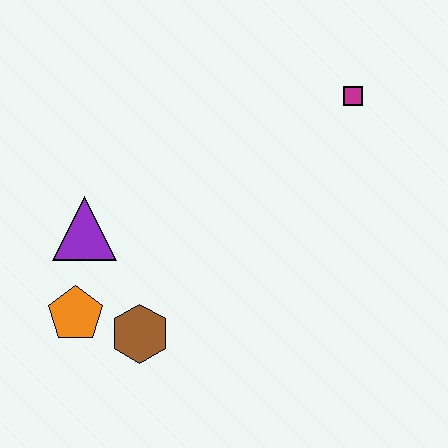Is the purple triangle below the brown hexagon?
No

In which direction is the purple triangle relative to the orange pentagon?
The purple triangle is above the orange pentagon.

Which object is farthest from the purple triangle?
The magenta square is farthest from the purple triangle.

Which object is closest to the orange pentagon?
The brown hexagon is closest to the orange pentagon.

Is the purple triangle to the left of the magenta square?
Yes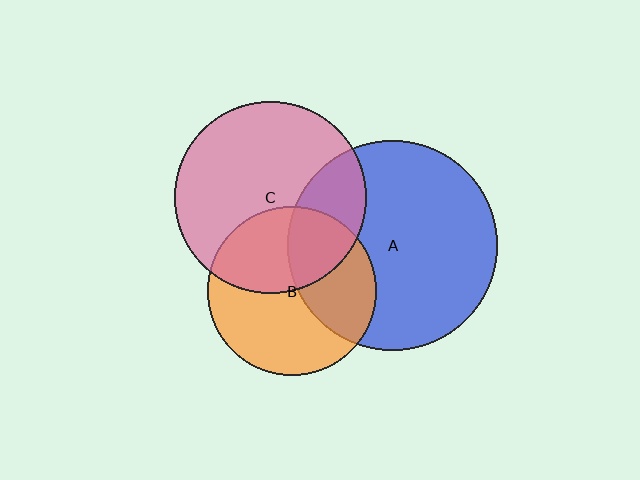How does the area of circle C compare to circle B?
Approximately 1.3 times.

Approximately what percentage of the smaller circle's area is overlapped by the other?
Approximately 25%.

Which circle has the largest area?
Circle A (blue).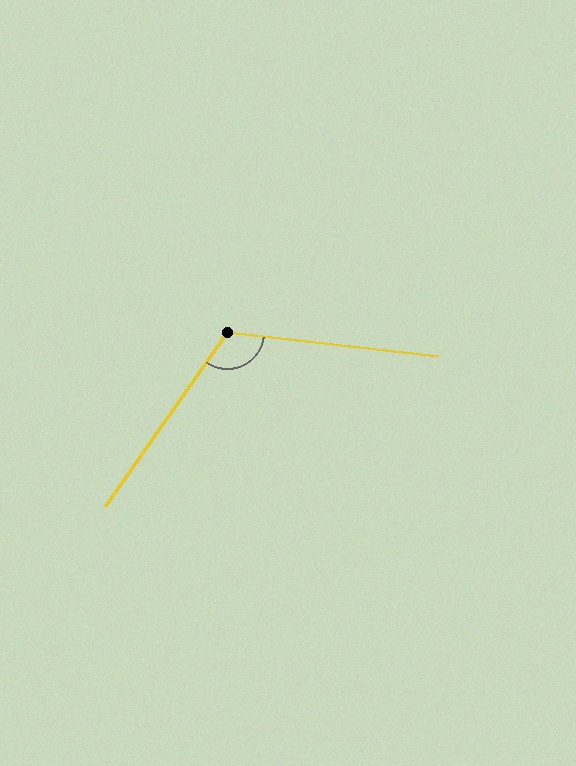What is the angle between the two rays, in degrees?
Approximately 118 degrees.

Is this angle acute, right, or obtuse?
It is obtuse.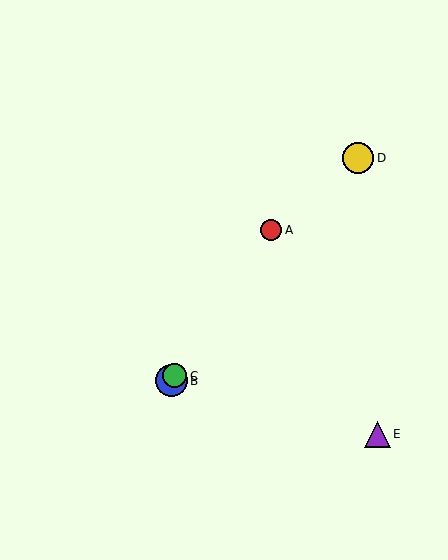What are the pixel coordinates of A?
Object A is at (271, 230).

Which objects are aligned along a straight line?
Objects A, B, C are aligned along a straight line.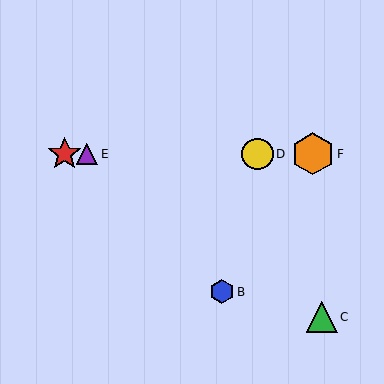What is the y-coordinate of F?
Object F is at y≈154.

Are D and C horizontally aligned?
No, D is at y≈154 and C is at y≈317.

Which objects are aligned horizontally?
Objects A, D, E, F are aligned horizontally.